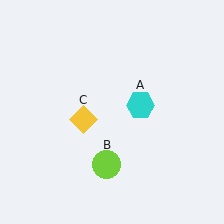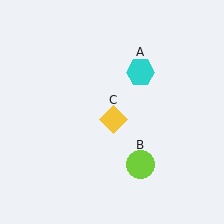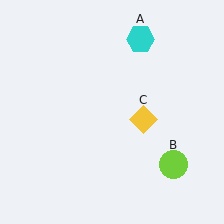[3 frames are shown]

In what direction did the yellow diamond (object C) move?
The yellow diamond (object C) moved right.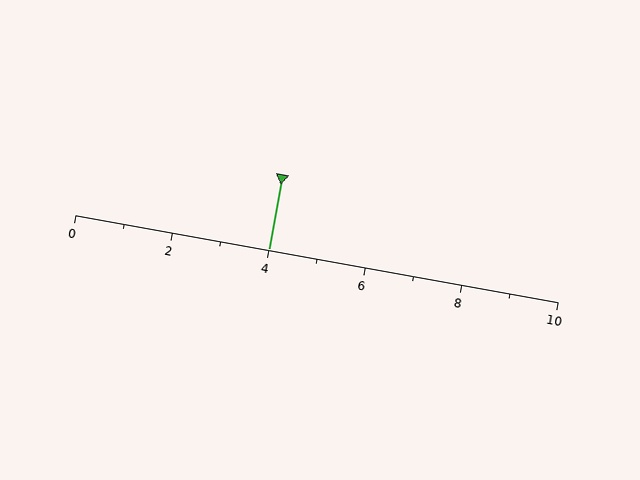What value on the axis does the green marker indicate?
The marker indicates approximately 4.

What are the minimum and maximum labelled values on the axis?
The axis runs from 0 to 10.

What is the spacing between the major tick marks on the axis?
The major ticks are spaced 2 apart.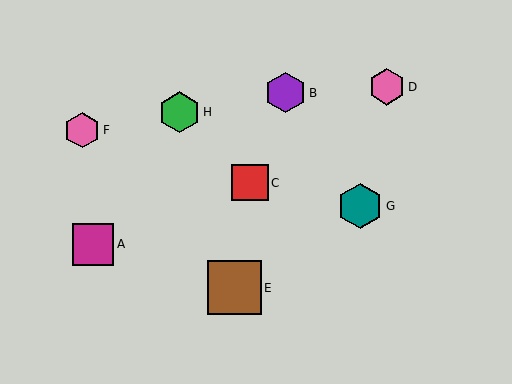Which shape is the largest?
The brown square (labeled E) is the largest.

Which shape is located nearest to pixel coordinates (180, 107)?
The green hexagon (labeled H) at (179, 112) is nearest to that location.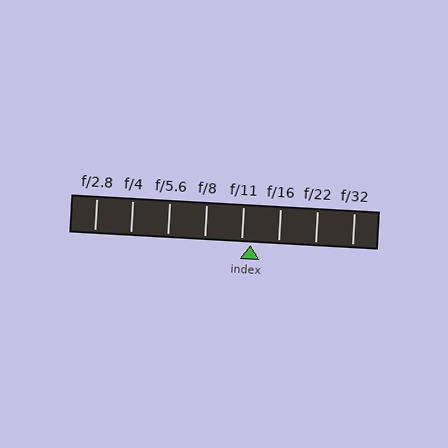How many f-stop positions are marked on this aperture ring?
There are 8 f-stop positions marked.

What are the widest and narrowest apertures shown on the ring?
The widest aperture shown is f/2.8 and the narrowest is f/32.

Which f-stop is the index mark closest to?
The index mark is closest to f/11.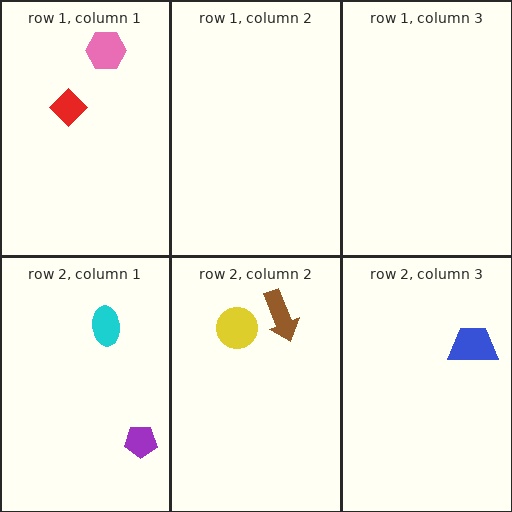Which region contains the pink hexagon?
The row 1, column 1 region.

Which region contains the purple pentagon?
The row 2, column 1 region.